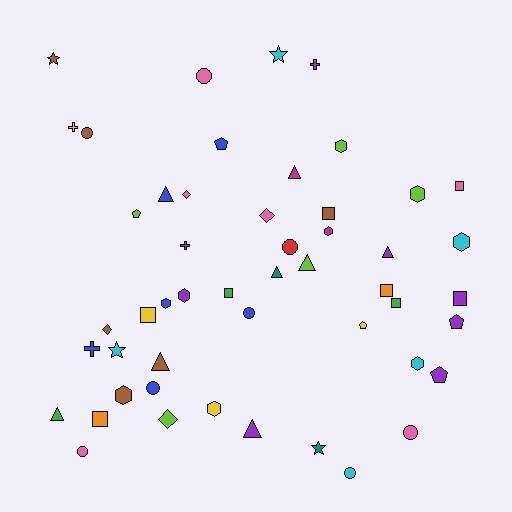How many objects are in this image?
There are 50 objects.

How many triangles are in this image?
There are 8 triangles.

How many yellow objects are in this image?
There are 4 yellow objects.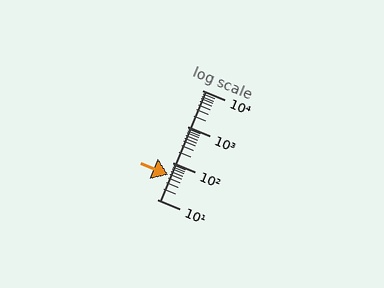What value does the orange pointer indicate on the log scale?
The pointer indicates approximately 48.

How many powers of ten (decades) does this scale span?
The scale spans 3 decades, from 10 to 10000.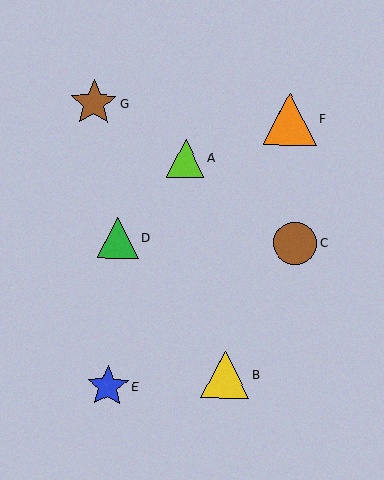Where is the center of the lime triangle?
The center of the lime triangle is at (185, 158).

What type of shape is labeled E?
Shape E is a blue star.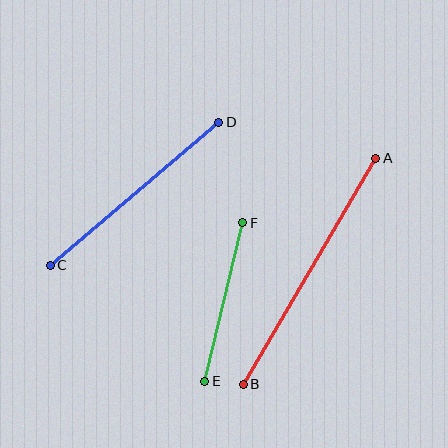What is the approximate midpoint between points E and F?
The midpoint is at approximately (224, 302) pixels.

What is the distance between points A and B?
The distance is approximately 262 pixels.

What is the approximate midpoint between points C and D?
The midpoint is at approximately (135, 194) pixels.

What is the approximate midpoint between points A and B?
The midpoint is at approximately (309, 271) pixels.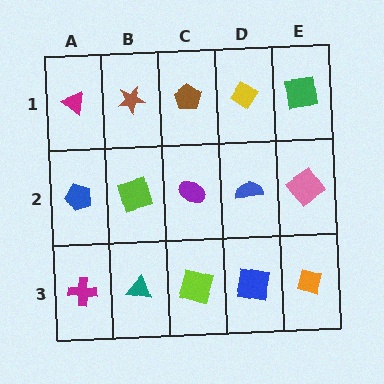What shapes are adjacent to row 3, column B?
A lime square (row 2, column B), a magenta cross (row 3, column A), a lime square (row 3, column C).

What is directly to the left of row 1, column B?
A magenta triangle.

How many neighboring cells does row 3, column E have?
2.